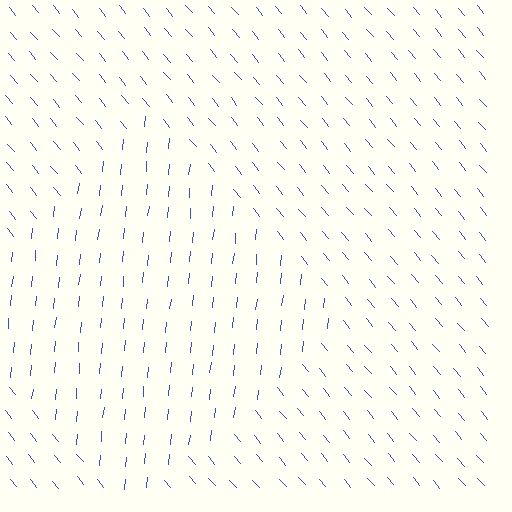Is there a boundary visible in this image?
Yes, there is a texture boundary formed by a change in line orientation.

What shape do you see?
I see a diamond.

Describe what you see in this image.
The image is filled with small blue line segments. A diamond region in the image has lines oriented differently from the surrounding lines, creating a visible texture boundary.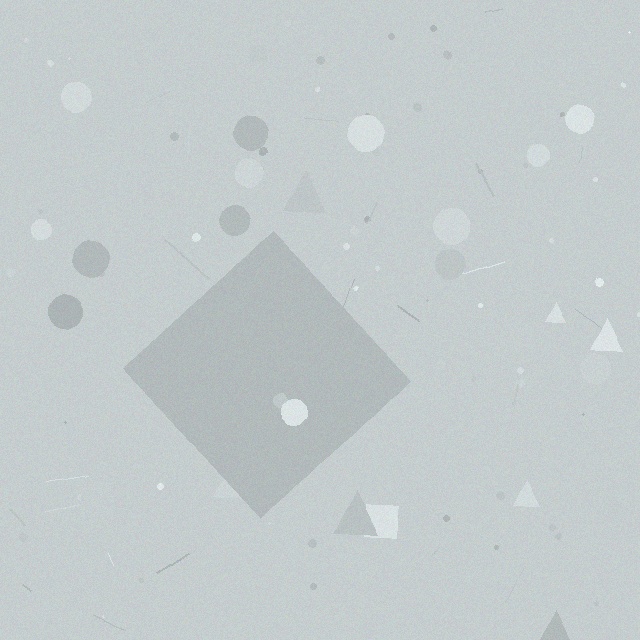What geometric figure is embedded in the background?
A diamond is embedded in the background.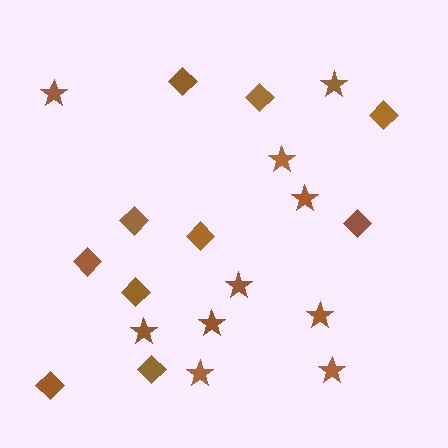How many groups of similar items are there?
There are 2 groups: one group of diamonds (10) and one group of stars (10).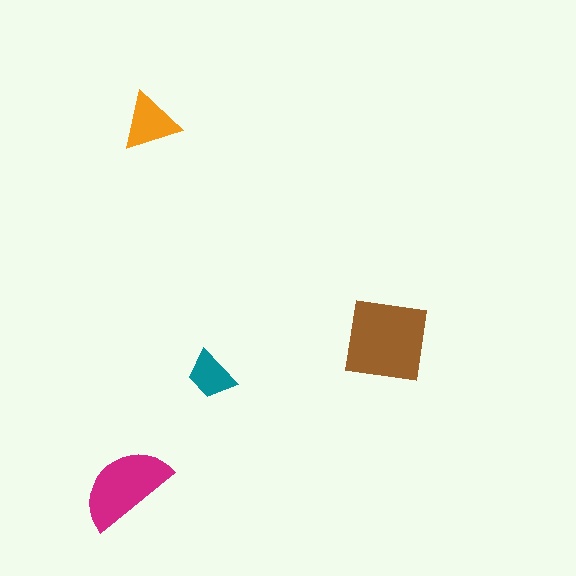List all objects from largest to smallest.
The brown square, the magenta semicircle, the orange triangle, the teal trapezoid.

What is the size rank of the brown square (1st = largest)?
1st.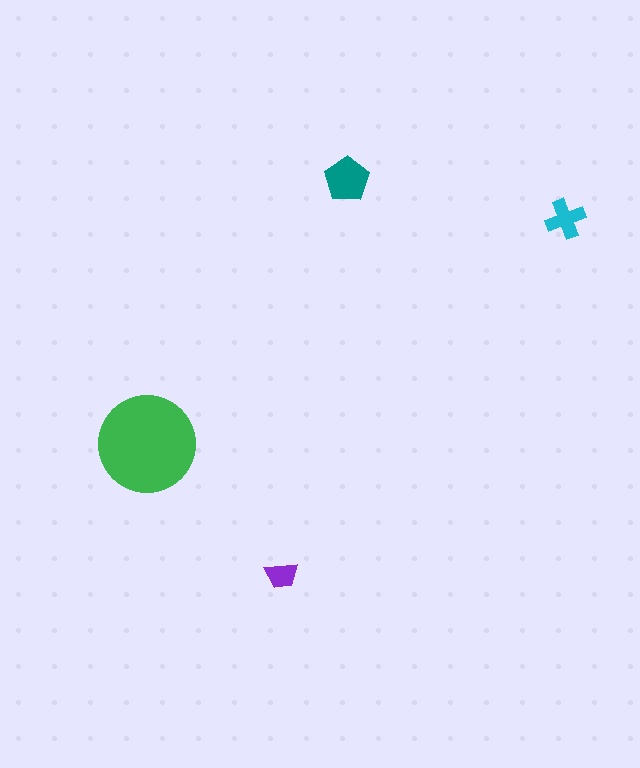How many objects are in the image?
There are 4 objects in the image.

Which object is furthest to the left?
The green circle is leftmost.